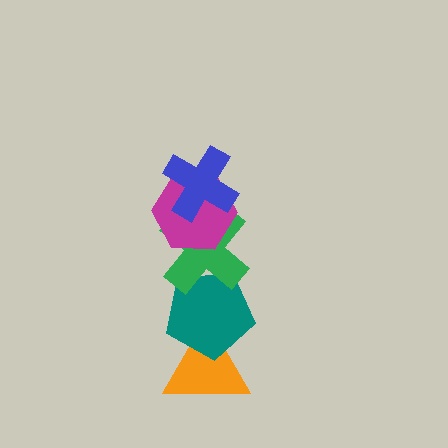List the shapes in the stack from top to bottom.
From top to bottom: the blue cross, the magenta hexagon, the green cross, the teal pentagon, the orange triangle.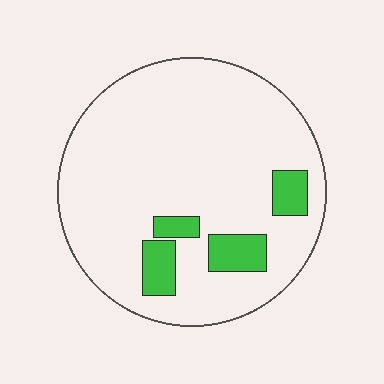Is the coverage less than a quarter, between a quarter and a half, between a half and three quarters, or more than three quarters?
Less than a quarter.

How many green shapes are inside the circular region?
4.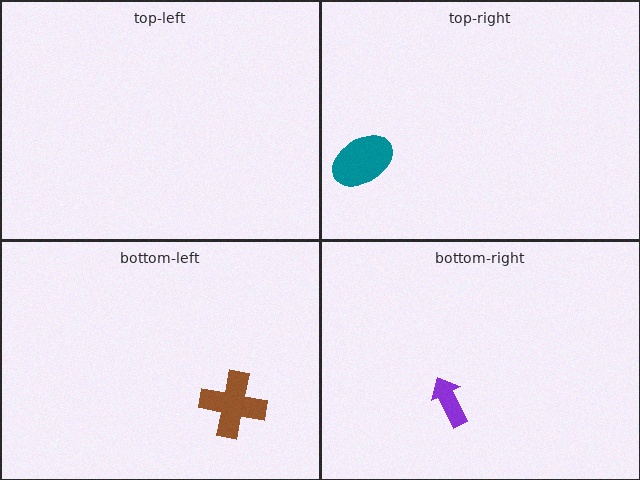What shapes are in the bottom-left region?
The brown cross.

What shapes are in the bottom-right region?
The purple arrow.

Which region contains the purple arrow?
The bottom-right region.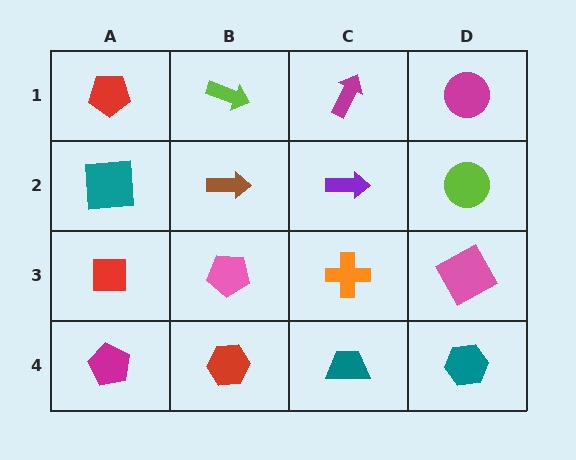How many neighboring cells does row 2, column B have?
4.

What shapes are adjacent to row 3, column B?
A brown arrow (row 2, column B), a red hexagon (row 4, column B), a red square (row 3, column A), an orange cross (row 3, column C).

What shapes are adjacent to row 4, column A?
A red square (row 3, column A), a red hexagon (row 4, column B).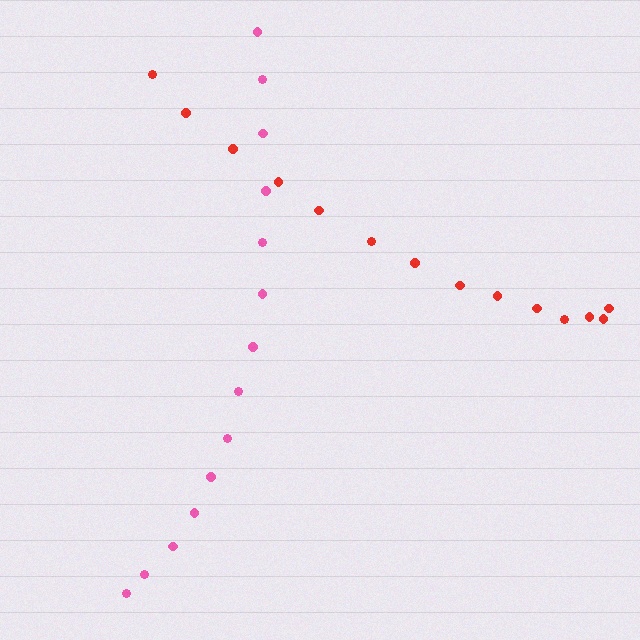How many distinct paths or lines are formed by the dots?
There are 2 distinct paths.